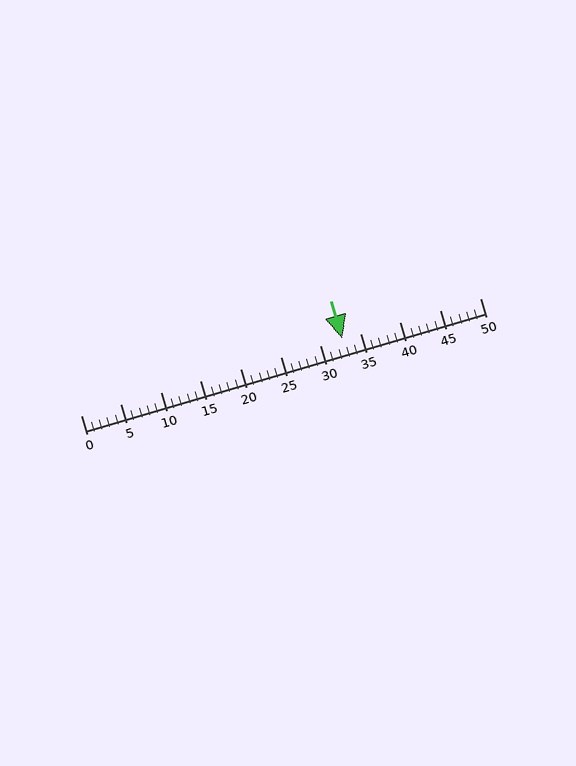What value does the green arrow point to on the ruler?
The green arrow points to approximately 33.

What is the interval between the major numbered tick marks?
The major tick marks are spaced 5 units apart.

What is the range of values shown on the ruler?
The ruler shows values from 0 to 50.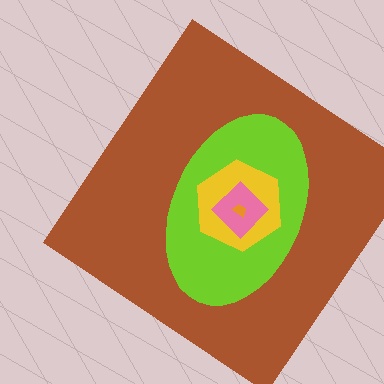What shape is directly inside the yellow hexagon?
The pink diamond.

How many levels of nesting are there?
5.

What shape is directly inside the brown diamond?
The lime ellipse.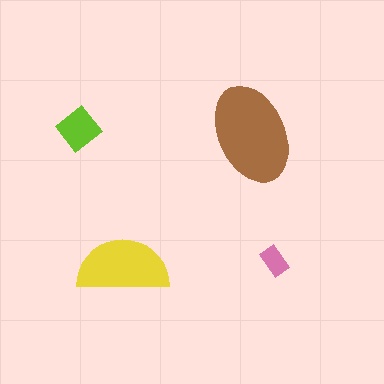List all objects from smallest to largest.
The pink rectangle, the lime diamond, the yellow semicircle, the brown ellipse.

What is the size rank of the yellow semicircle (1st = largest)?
2nd.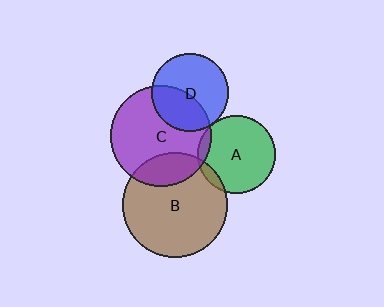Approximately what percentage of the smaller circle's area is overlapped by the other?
Approximately 20%.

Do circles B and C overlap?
Yes.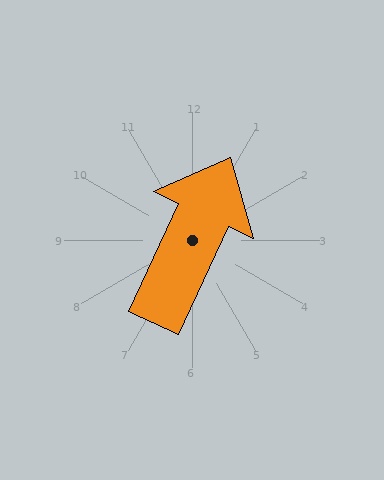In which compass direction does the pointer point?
Northeast.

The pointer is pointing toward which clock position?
Roughly 1 o'clock.